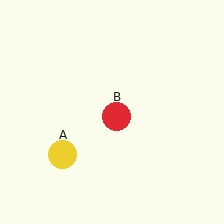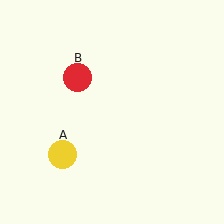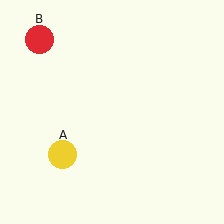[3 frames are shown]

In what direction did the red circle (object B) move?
The red circle (object B) moved up and to the left.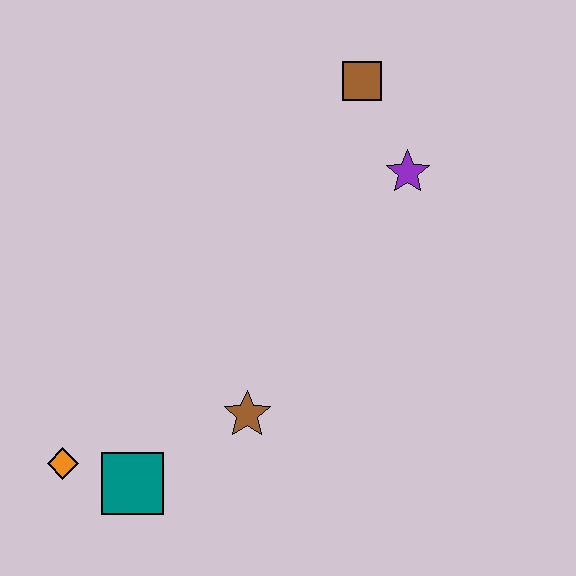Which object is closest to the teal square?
The orange diamond is closest to the teal square.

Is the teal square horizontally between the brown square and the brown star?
No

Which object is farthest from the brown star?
The brown square is farthest from the brown star.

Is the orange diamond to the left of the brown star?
Yes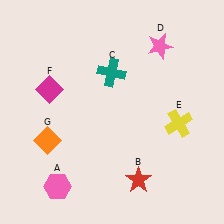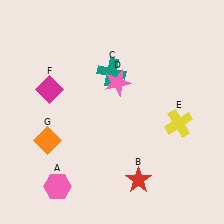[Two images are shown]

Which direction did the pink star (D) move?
The pink star (D) moved left.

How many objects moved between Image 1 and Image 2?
1 object moved between the two images.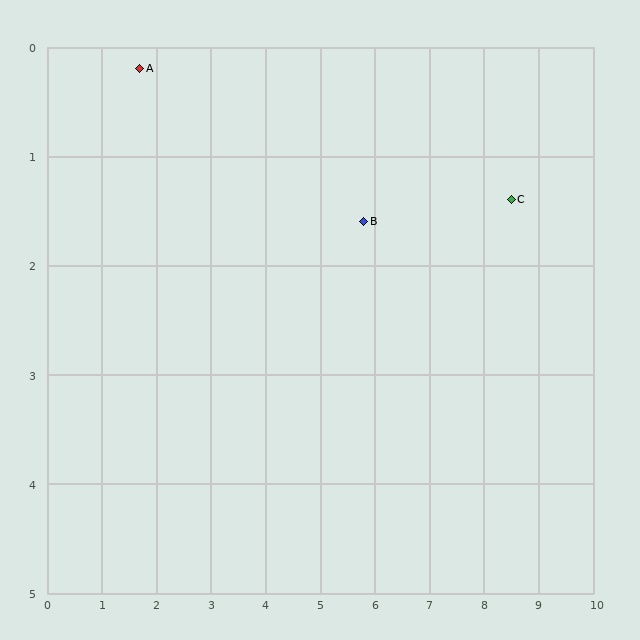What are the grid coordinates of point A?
Point A is at approximately (1.7, 0.2).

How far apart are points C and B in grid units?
Points C and B are about 2.7 grid units apart.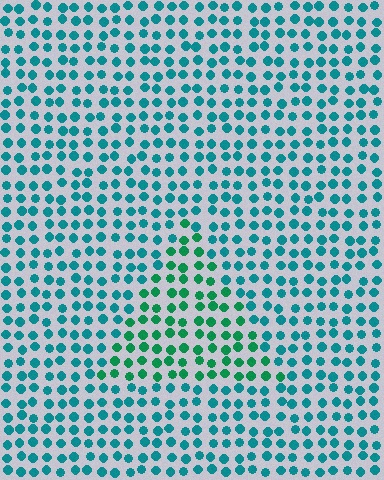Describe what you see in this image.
The image is filled with small teal elements in a uniform arrangement. A triangle-shaped region is visible where the elements are tinted to a slightly different hue, forming a subtle color boundary.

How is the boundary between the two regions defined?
The boundary is defined purely by a slight shift in hue (about 33 degrees). Spacing, size, and orientation are identical on both sides.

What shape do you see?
I see a triangle.